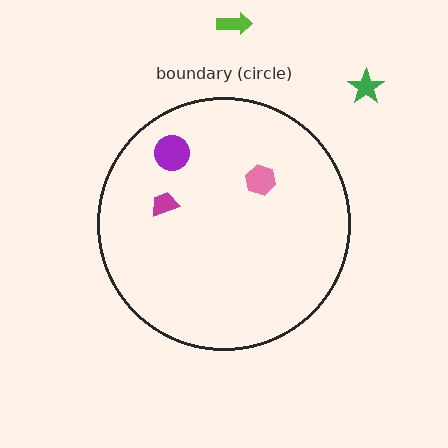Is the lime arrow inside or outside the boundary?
Outside.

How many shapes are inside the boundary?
3 inside, 2 outside.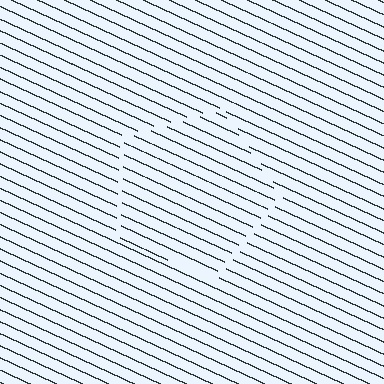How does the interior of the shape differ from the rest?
The interior of the shape contains the same grating, shifted by half a period — the contour is defined by the phase discontinuity where line-ends from the inner and outer gratings abut.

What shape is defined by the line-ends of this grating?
An illusory pentagon. The interior of the shape contains the same grating, shifted by half a period — the contour is defined by the phase discontinuity where line-ends from the inner and outer gratings abut.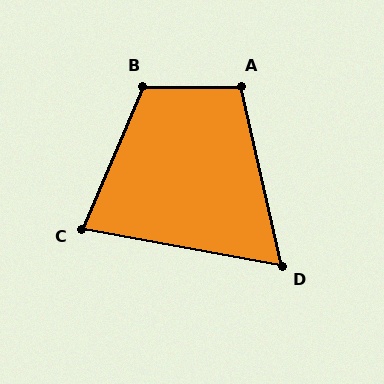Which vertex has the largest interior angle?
B, at approximately 113 degrees.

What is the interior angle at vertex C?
Approximately 77 degrees (acute).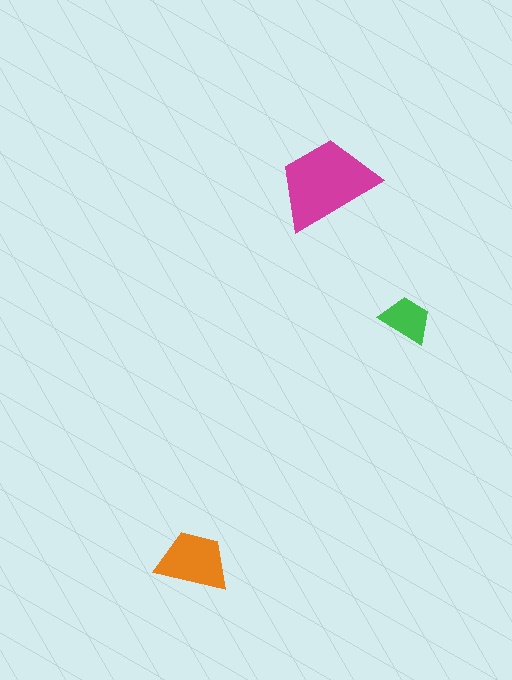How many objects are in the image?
There are 3 objects in the image.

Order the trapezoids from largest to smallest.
the magenta one, the orange one, the green one.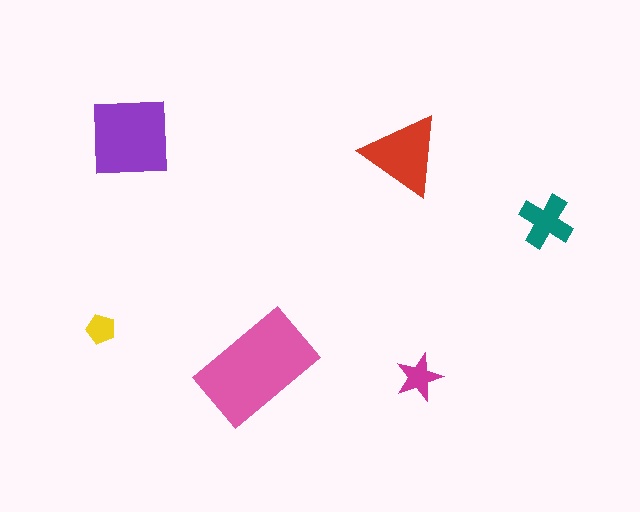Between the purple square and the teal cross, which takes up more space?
The purple square.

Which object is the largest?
The pink rectangle.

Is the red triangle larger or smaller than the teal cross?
Larger.